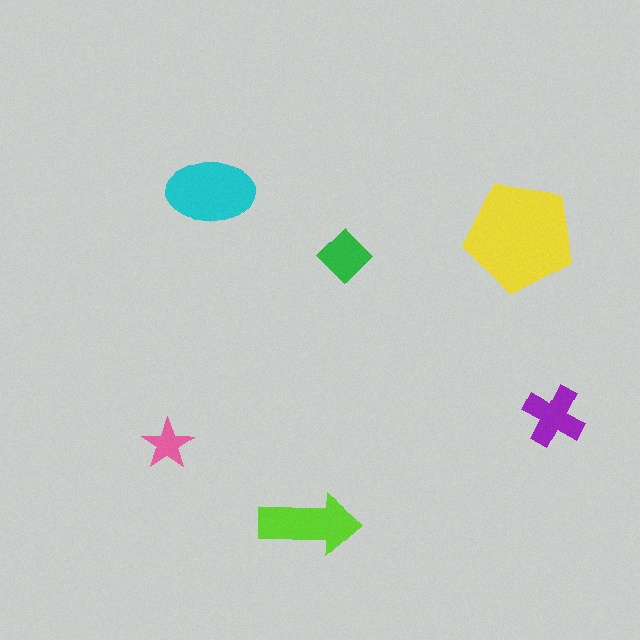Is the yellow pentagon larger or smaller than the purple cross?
Larger.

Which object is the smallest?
The pink star.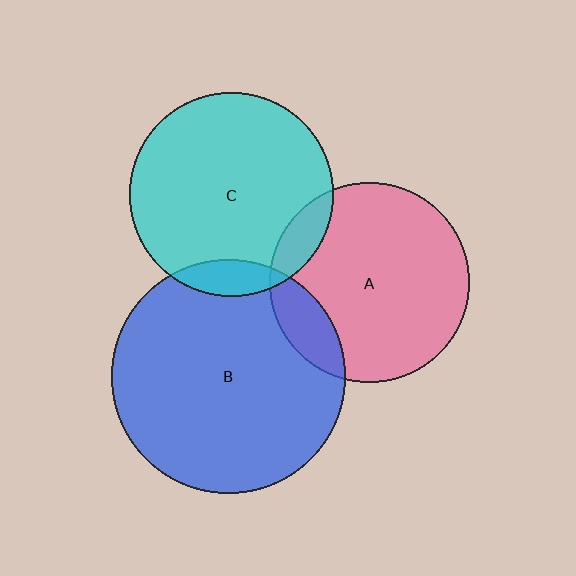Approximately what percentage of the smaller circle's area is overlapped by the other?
Approximately 10%.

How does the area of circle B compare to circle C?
Approximately 1.3 times.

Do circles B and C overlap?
Yes.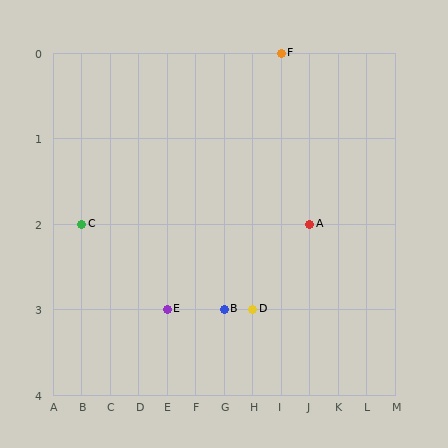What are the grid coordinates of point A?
Point A is at grid coordinates (J, 2).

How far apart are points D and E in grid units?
Points D and E are 3 columns apart.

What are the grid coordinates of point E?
Point E is at grid coordinates (E, 3).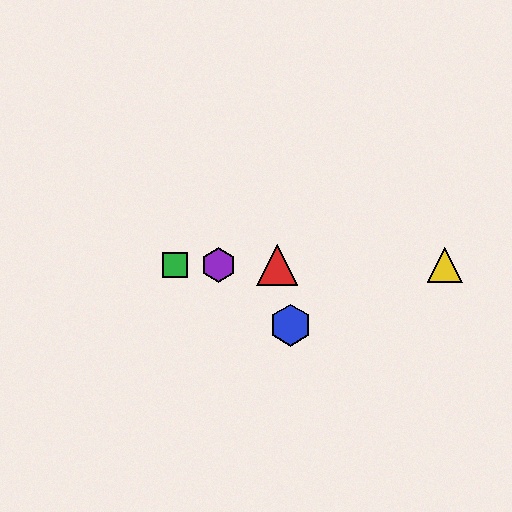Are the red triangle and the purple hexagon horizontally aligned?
Yes, both are at y≈265.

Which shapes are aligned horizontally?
The red triangle, the green square, the yellow triangle, the purple hexagon are aligned horizontally.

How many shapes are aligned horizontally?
4 shapes (the red triangle, the green square, the yellow triangle, the purple hexagon) are aligned horizontally.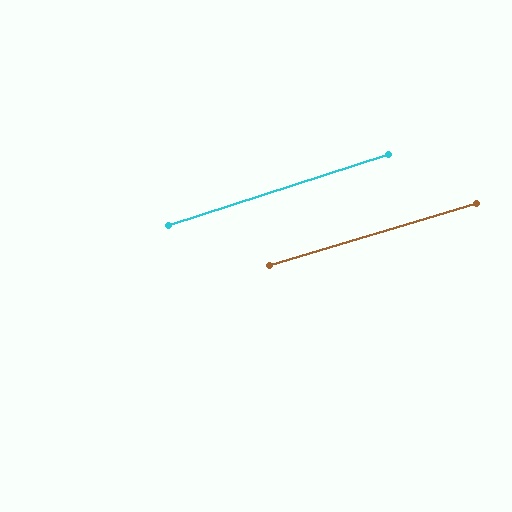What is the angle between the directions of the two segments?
Approximately 1 degree.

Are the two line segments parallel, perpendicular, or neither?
Parallel — their directions differ by only 1.4°.